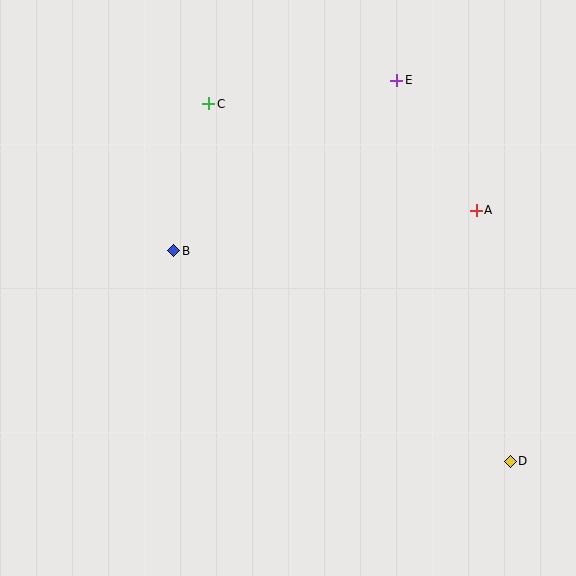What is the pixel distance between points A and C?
The distance between A and C is 288 pixels.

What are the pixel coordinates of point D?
Point D is at (510, 461).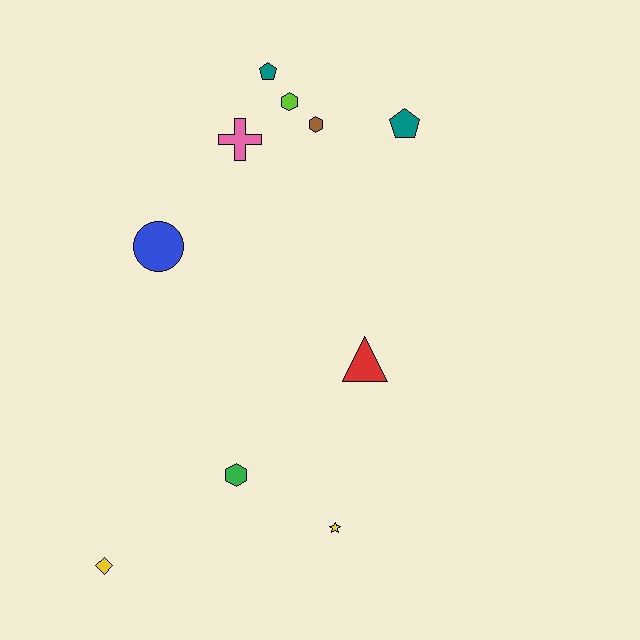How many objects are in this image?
There are 10 objects.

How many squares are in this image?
There are no squares.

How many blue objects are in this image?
There is 1 blue object.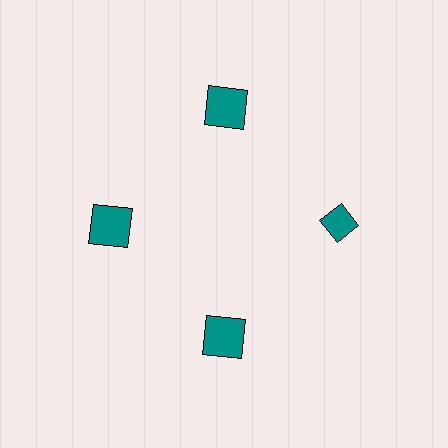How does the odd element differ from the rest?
It has a different shape: diamond instead of square.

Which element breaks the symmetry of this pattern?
The teal diamond at roughly the 3 o'clock position breaks the symmetry. All other shapes are teal squares.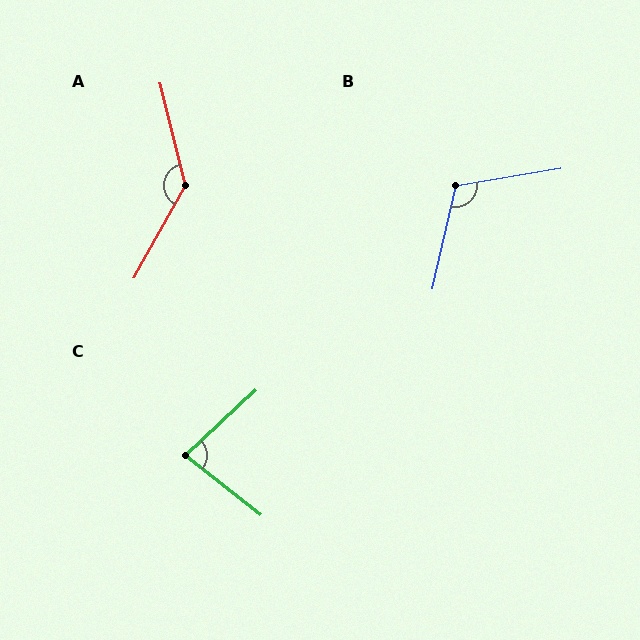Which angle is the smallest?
C, at approximately 81 degrees.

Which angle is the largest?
A, at approximately 137 degrees.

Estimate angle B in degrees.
Approximately 113 degrees.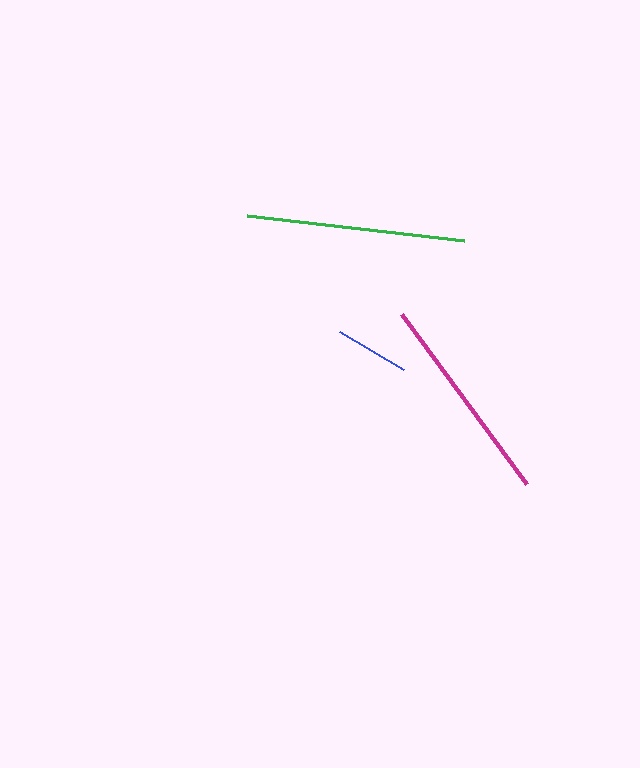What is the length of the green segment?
The green segment is approximately 218 pixels long.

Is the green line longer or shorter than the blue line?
The green line is longer than the blue line.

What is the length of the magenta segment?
The magenta segment is approximately 211 pixels long.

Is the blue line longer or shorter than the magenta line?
The magenta line is longer than the blue line.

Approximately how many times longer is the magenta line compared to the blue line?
The magenta line is approximately 2.9 times the length of the blue line.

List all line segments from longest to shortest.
From longest to shortest: green, magenta, blue.